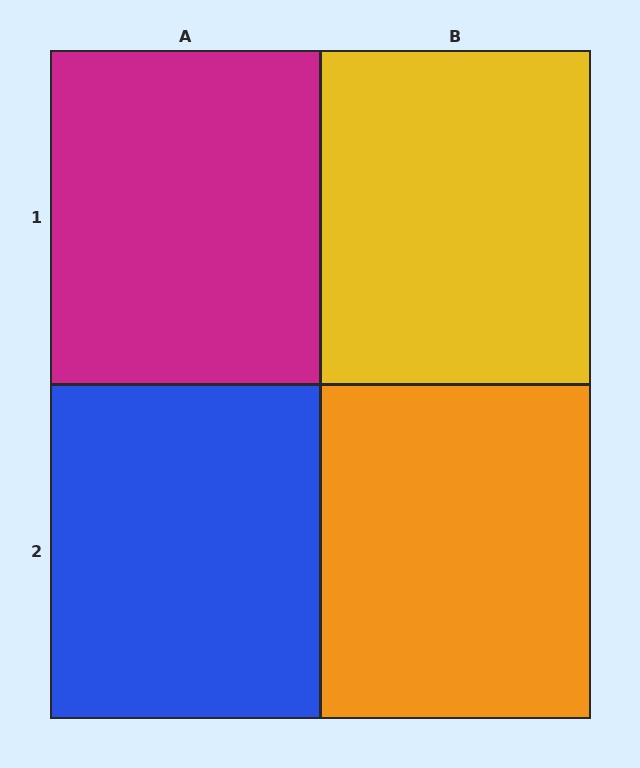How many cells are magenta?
1 cell is magenta.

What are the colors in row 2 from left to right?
Blue, orange.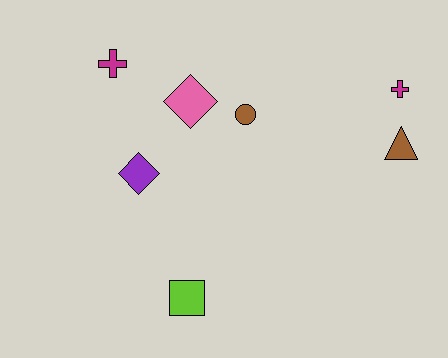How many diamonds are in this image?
There are 2 diamonds.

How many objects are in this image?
There are 7 objects.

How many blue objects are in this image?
There are no blue objects.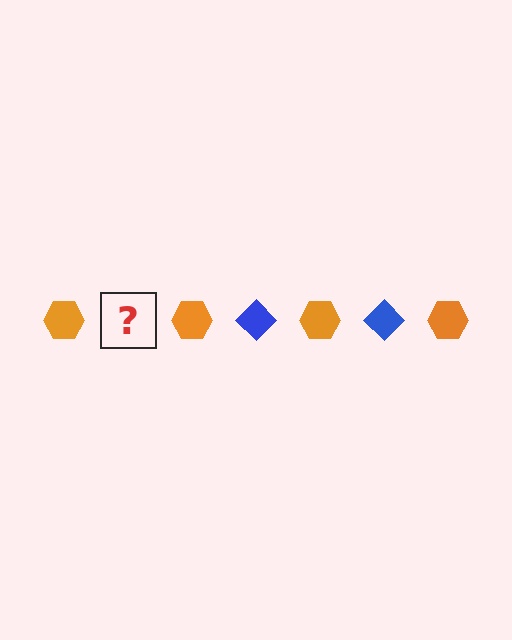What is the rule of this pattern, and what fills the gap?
The rule is that the pattern alternates between orange hexagon and blue diamond. The gap should be filled with a blue diamond.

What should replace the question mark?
The question mark should be replaced with a blue diamond.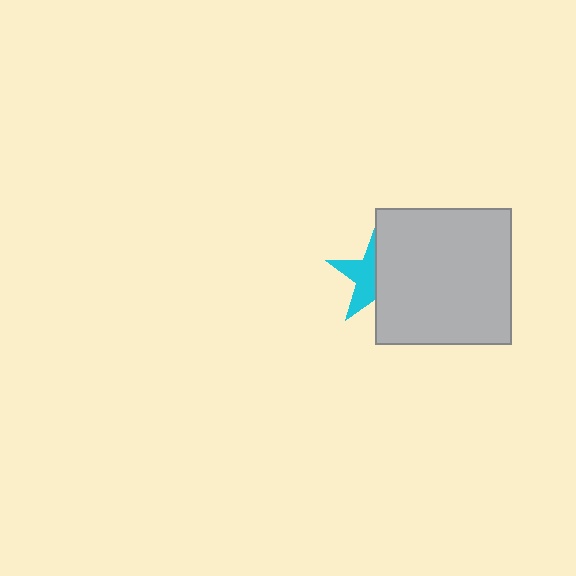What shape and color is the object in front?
The object in front is a light gray square.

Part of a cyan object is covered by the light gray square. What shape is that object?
It is a star.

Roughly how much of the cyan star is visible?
About half of it is visible (roughly 48%).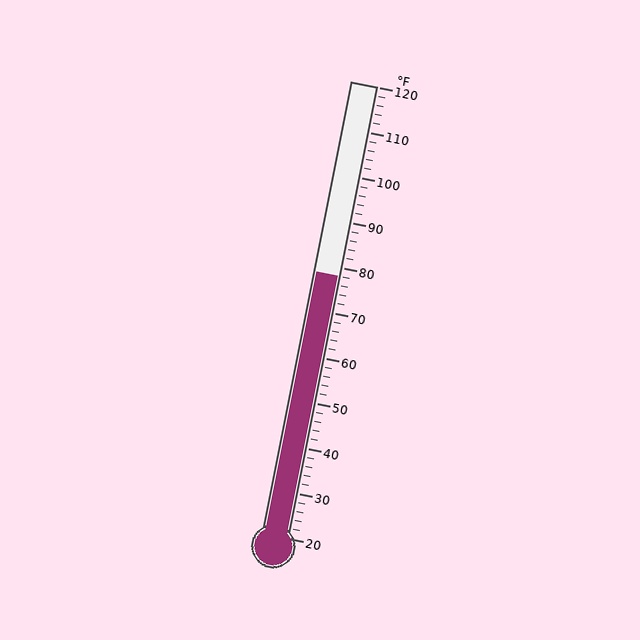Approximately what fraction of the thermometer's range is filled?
The thermometer is filled to approximately 60% of its range.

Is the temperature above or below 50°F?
The temperature is above 50°F.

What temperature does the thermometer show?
The thermometer shows approximately 78°F.